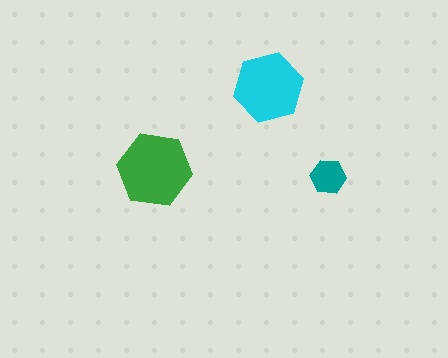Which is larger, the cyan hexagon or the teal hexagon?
The cyan one.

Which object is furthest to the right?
The teal hexagon is rightmost.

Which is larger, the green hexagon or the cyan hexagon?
The green one.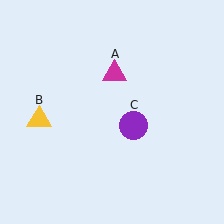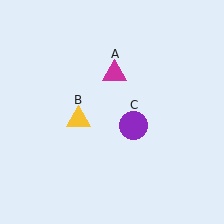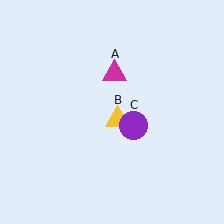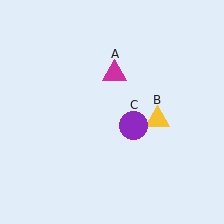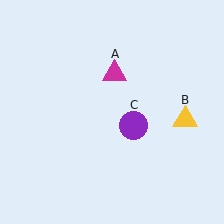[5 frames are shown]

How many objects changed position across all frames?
1 object changed position: yellow triangle (object B).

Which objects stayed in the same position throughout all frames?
Magenta triangle (object A) and purple circle (object C) remained stationary.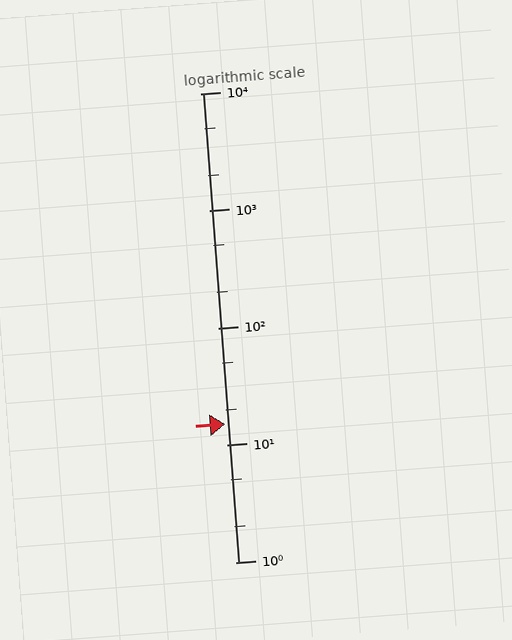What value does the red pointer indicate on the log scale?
The pointer indicates approximately 15.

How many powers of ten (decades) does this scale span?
The scale spans 4 decades, from 1 to 10000.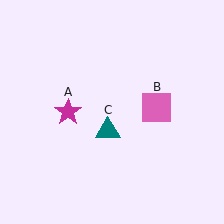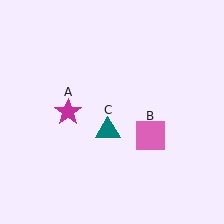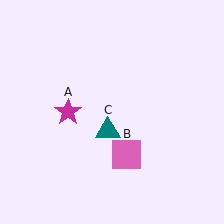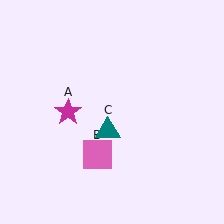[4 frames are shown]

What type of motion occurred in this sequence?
The pink square (object B) rotated clockwise around the center of the scene.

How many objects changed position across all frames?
1 object changed position: pink square (object B).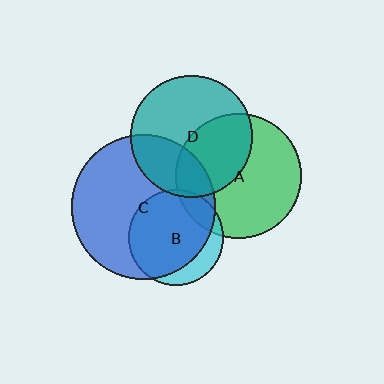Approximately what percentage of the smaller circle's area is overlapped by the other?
Approximately 5%.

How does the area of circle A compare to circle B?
Approximately 1.7 times.